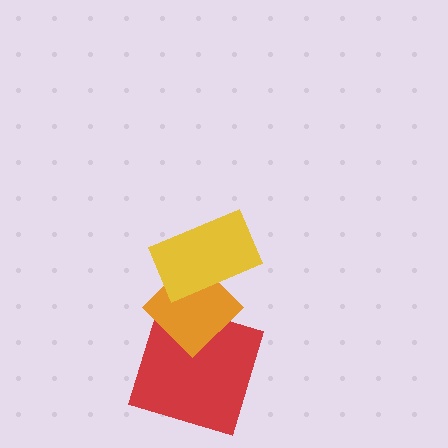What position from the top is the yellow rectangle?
The yellow rectangle is 1st from the top.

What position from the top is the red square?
The red square is 3rd from the top.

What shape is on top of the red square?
The orange diamond is on top of the red square.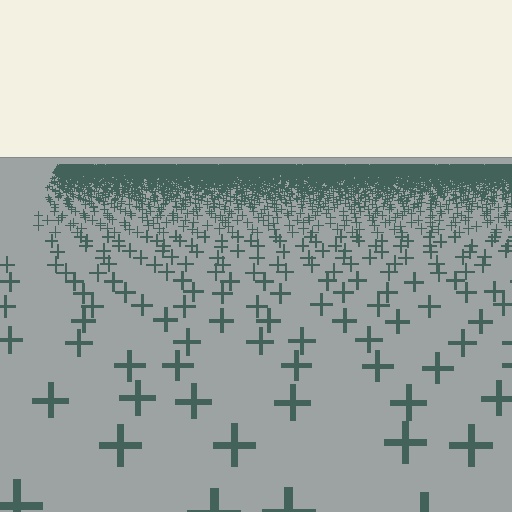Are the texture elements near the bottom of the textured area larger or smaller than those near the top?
Larger. Near the bottom, elements are closer to the viewer and appear at a bigger on-screen size.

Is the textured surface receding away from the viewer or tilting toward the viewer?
The surface is receding away from the viewer. Texture elements get smaller and denser toward the top.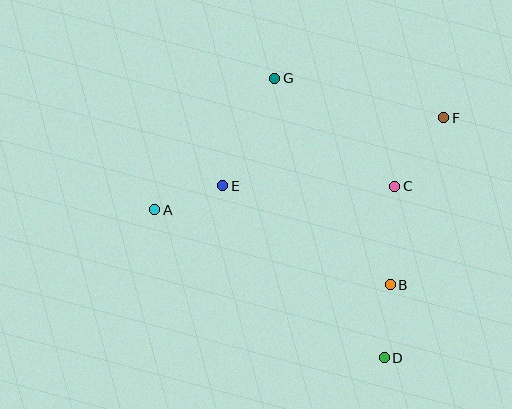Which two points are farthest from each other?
Points A and F are farthest from each other.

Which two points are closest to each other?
Points A and E are closest to each other.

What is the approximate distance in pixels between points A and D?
The distance between A and D is approximately 273 pixels.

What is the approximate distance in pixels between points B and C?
The distance between B and C is approximately 99 pixels.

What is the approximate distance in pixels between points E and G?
The distance between E and G is approximately 119 pixels.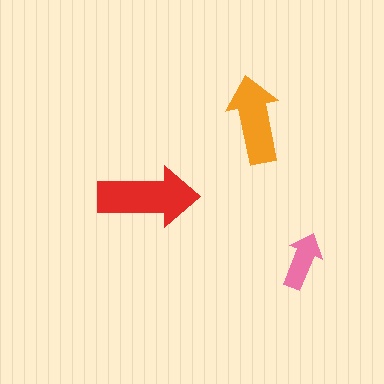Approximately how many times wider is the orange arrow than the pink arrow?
About 1.5 times wider.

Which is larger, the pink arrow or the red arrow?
The red one.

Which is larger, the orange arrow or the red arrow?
The red one.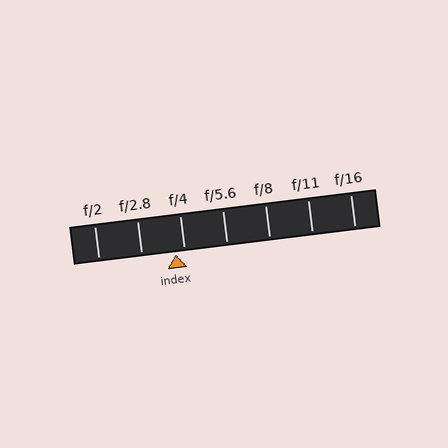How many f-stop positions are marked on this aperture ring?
There are 7 f-stop positions marked.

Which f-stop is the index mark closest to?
The index mark is closest to f/4.